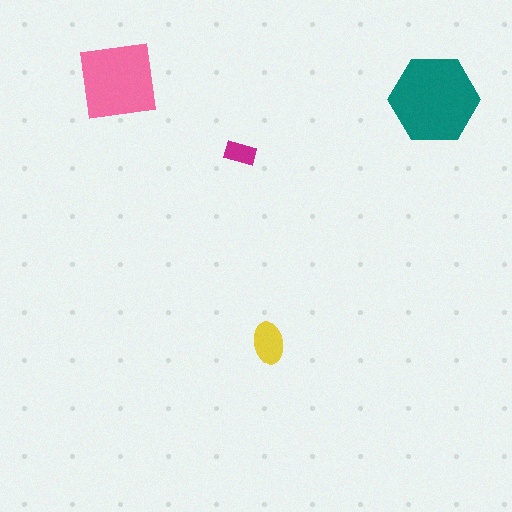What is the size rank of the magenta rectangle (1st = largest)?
4th.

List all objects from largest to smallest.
The teal hexagon, the pink square, the yellow ellipse, the magenta rectangle.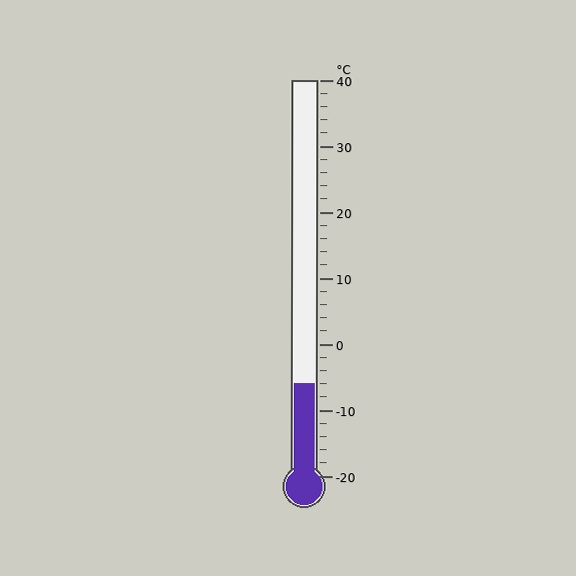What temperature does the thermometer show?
The thermometer shows approximately -6°C.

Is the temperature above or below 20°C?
The temperature is below 20°C.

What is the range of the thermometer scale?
The thermometer scale ranges from -20°C to 40°C.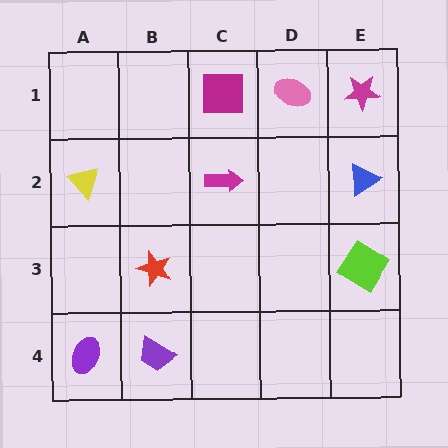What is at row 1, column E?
A magenta star.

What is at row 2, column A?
A yellow triangle.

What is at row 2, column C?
A magenta arrow.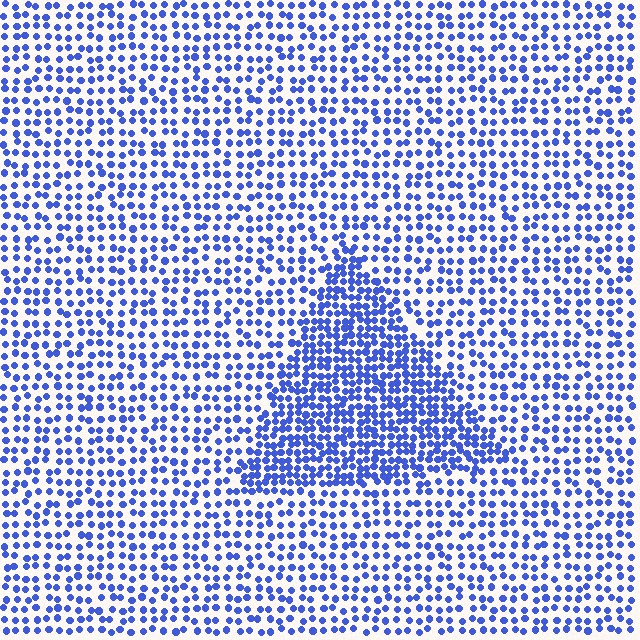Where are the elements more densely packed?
The elements are more densely packed inside the triangle boundary.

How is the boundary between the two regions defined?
The boundary is defined by a change in element density (approximately 1.9x ratio). All elements are the same color, size, and shape.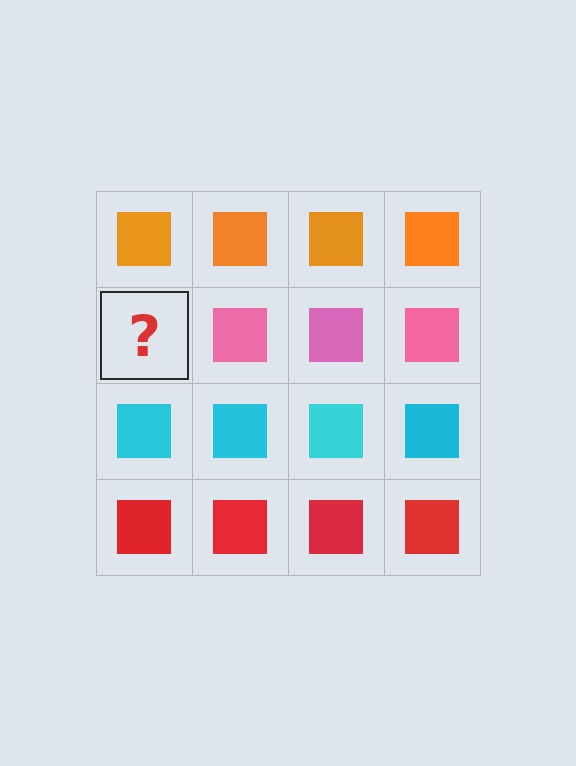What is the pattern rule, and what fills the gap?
The rule is that each row has a consistent color. The gap should be filled with a pink square.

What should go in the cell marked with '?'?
The missing cell should contain a pink square.